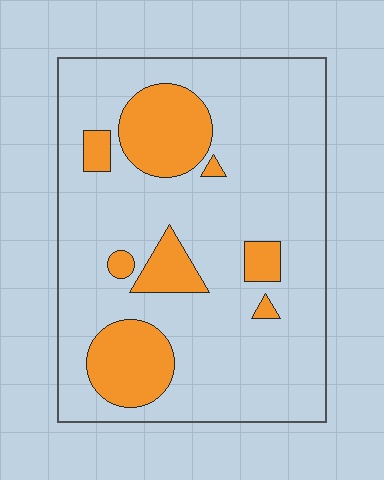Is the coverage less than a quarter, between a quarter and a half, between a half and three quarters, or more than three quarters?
Less than a quarter.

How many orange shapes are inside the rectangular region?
8.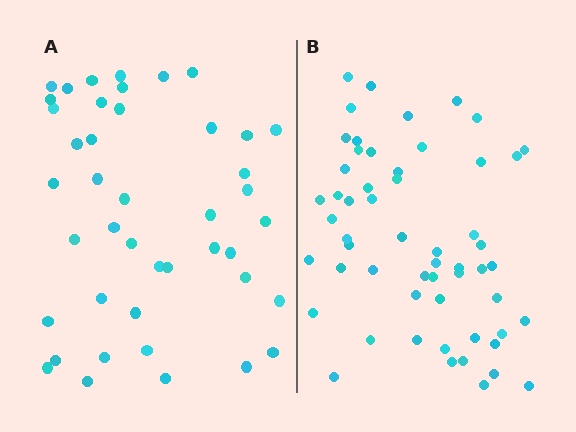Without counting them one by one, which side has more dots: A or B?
Region B (the right region) has more dots.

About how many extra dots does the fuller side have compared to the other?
Region B has approximately 15 more dots than region A.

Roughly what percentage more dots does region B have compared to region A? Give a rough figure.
About 30% more.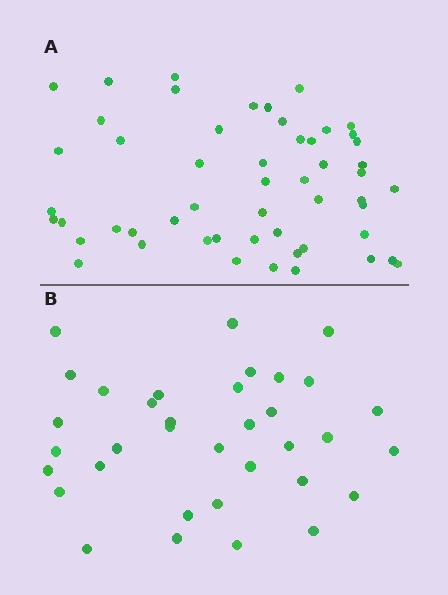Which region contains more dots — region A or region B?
Region A (the top region) has more dots.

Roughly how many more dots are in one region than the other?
Region A has approximately 20 more dots than region B.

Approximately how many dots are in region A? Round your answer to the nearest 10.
About 50 dots. (The exact count is 53, which rounds to 50.)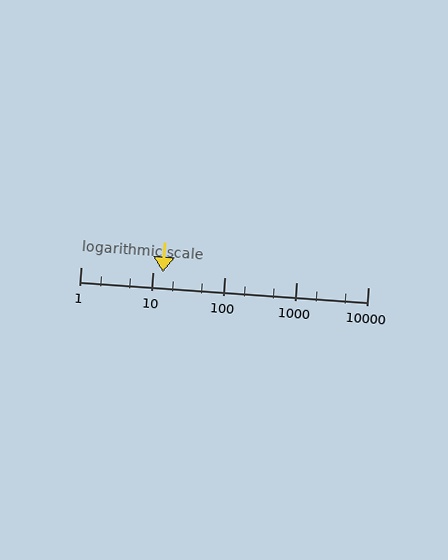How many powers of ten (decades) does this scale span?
The scale spans 4 decades, from 1 to 10000.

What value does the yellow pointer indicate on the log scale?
The pointer indicates approximately 14.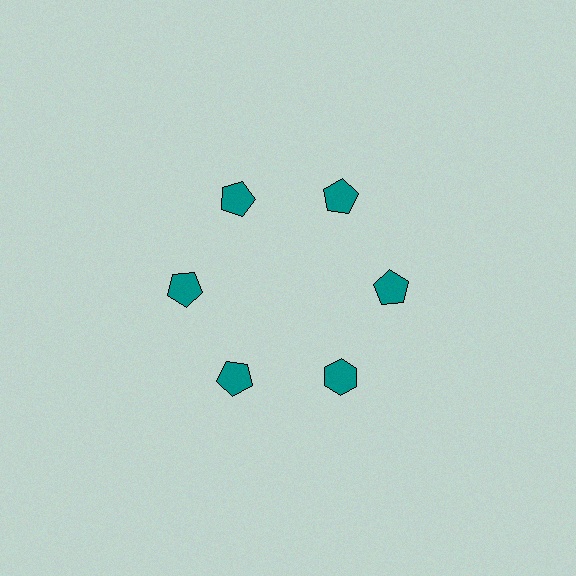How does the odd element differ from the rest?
It has a different shape: hexagon instead of pentagon.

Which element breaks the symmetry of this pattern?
The teal hexagon at roughly the 5 o'clock position breaks the symmetry. All other shapes are teal pentagons.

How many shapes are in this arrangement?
There are 6 shapes arranged in a ring pattern.